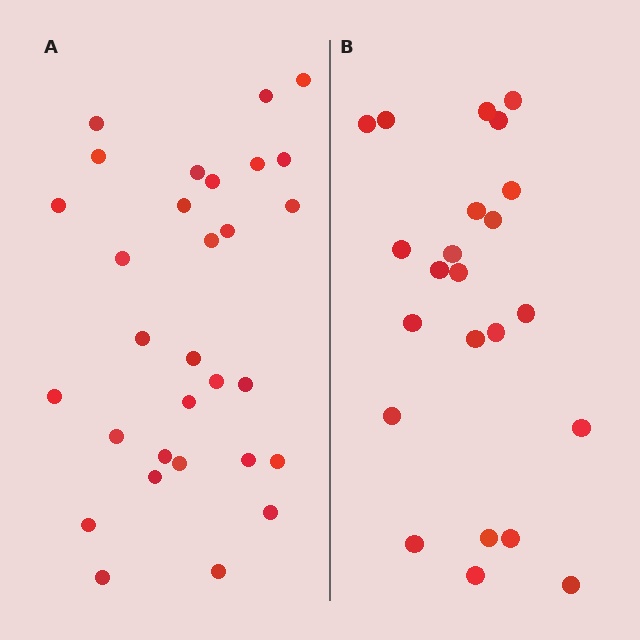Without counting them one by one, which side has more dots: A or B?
Region A (the left region) has more dots.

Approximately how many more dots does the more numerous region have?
Region A has roughly 8 or so more dots than region B.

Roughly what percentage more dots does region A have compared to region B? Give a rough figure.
About 30% more.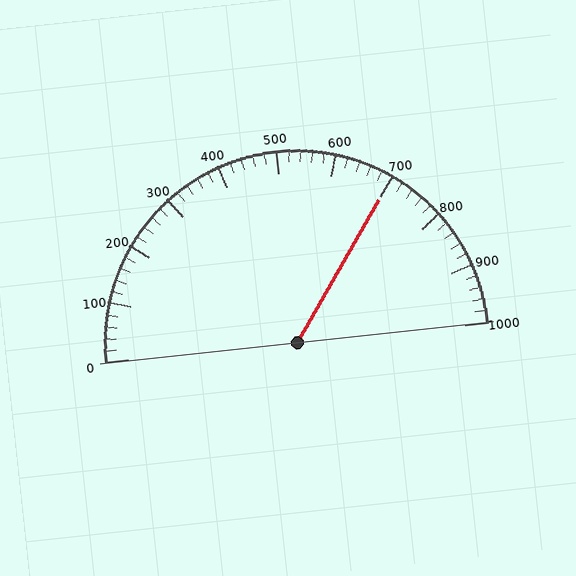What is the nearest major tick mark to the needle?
The nearest major tick mark is 700.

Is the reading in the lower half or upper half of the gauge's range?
The reading is in the upper half of the range (0 to 1000).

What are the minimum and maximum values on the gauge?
The gauge ranges from 0 to 1000.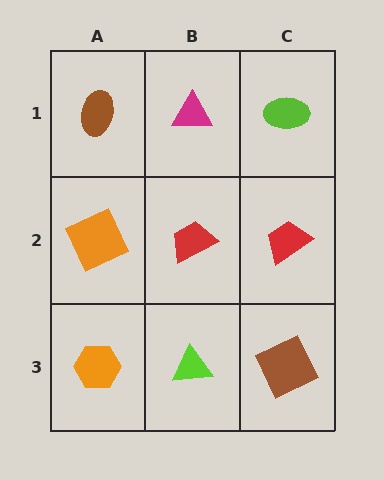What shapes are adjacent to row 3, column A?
An orange square (row 2, column A), a lime triangle (row 3, column B).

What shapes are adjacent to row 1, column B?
A red trapezoid (row 2, column B), a brown ellipse (row 1, column A), a lime ellipse (row 1, column C).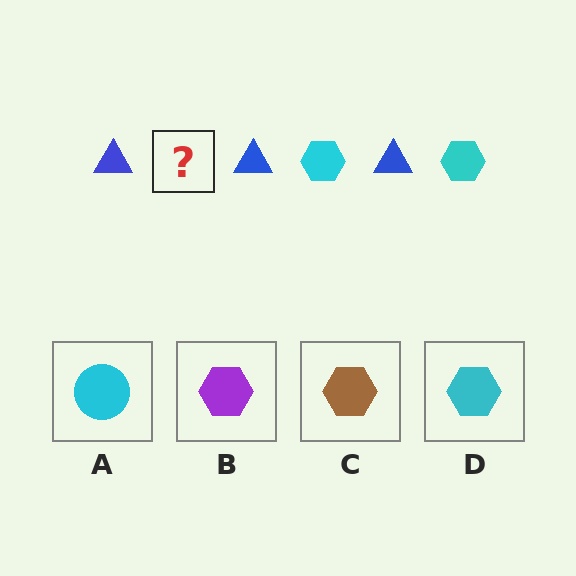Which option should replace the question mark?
Option D.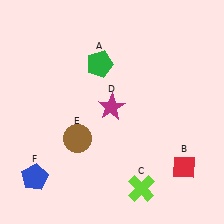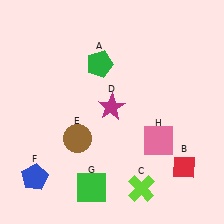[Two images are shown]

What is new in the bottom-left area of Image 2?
A green square (G) was added in the bottom-left area of Image 2.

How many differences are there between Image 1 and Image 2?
There are 2 differences between the two images.